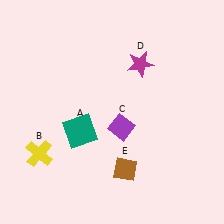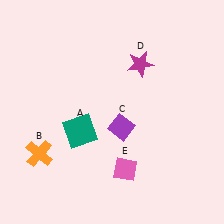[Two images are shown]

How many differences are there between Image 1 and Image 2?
There are 2 differences between the two images.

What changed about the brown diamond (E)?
In Image 1, E is brown. In Image 2, it changed to pink.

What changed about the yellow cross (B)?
In Image 1, B is yellow. In Image 2, it changed to orange.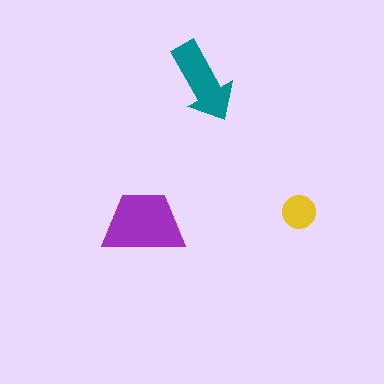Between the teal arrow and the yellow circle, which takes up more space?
The teal arrow.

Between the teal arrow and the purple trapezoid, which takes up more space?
The purple trapezoid.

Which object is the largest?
The purple trapezoid.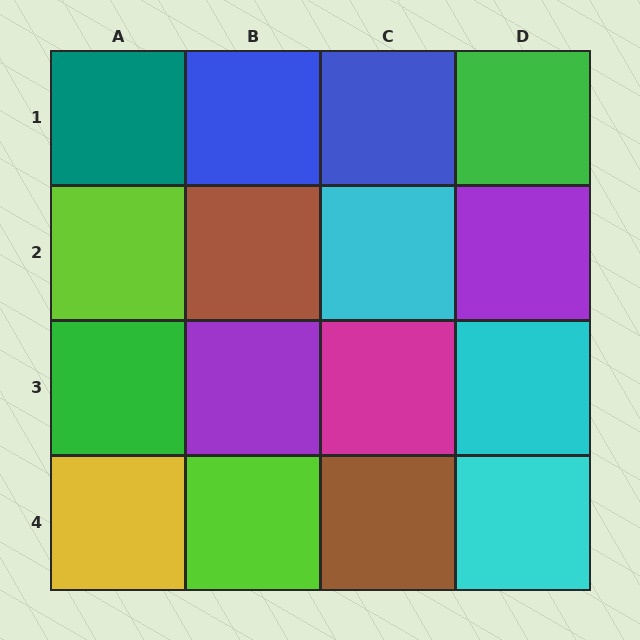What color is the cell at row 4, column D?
Cyan.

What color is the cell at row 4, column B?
Lime.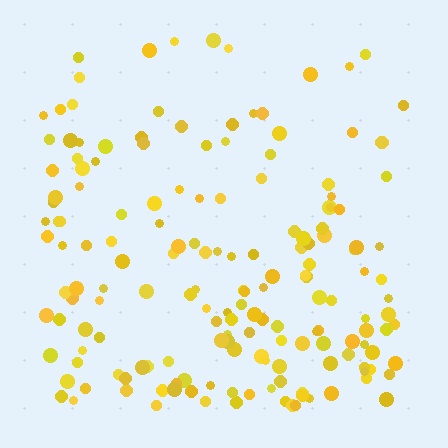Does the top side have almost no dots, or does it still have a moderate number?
Still a moderate number, just noticeably fewer than the bottom.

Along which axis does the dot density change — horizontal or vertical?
Vertical.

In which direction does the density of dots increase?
From top to bottom, with the bottom side densest.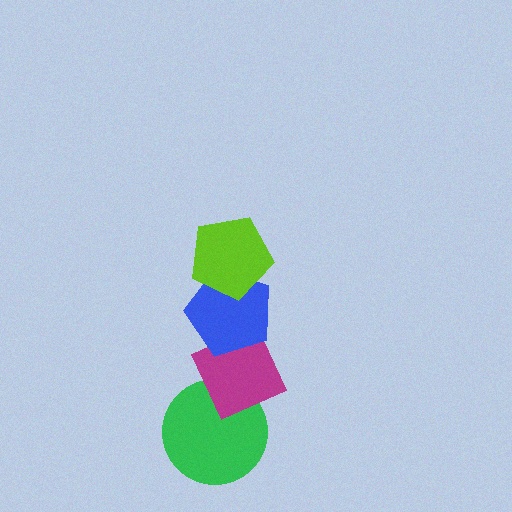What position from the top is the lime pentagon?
The lime pentagon is 1st from the top.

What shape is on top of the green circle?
The magenta diamond is on top of the green circle.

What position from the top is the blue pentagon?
The blue pentagon is 2nd from the top.